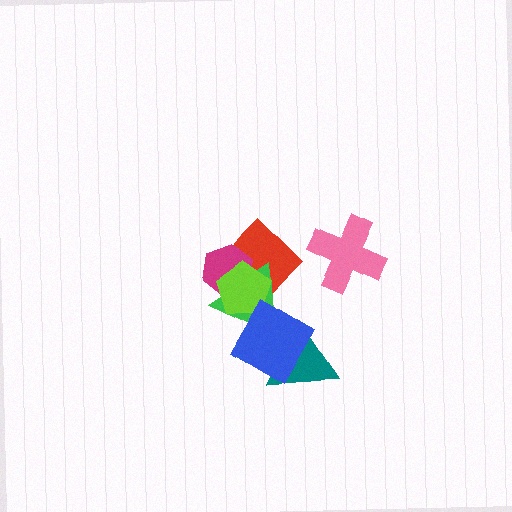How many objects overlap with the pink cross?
0 objects overlap with the pink cross.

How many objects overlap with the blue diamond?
2 objects overlap with the blue diamond.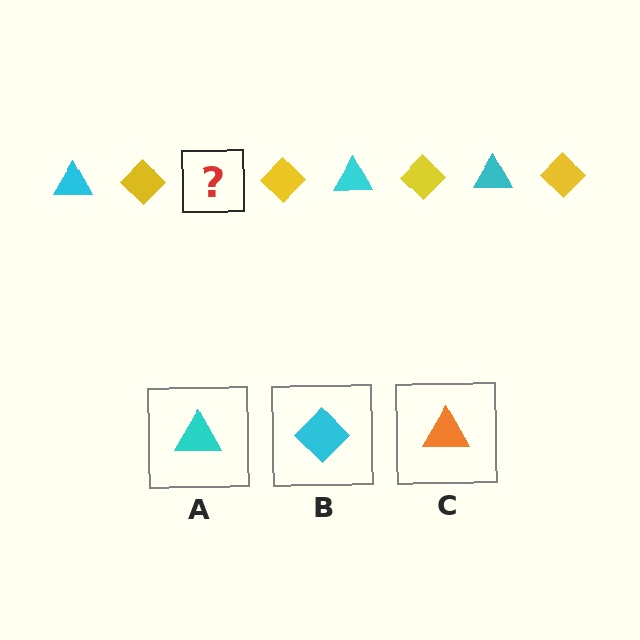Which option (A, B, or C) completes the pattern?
A.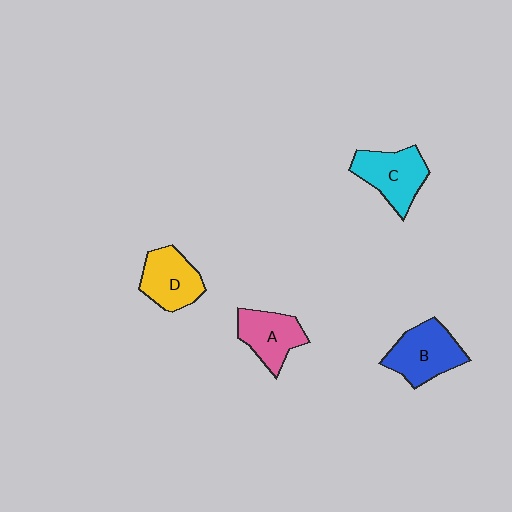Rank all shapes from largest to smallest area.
From largest to smallest: B (blue), C (cyan), D (yellow), A (pink).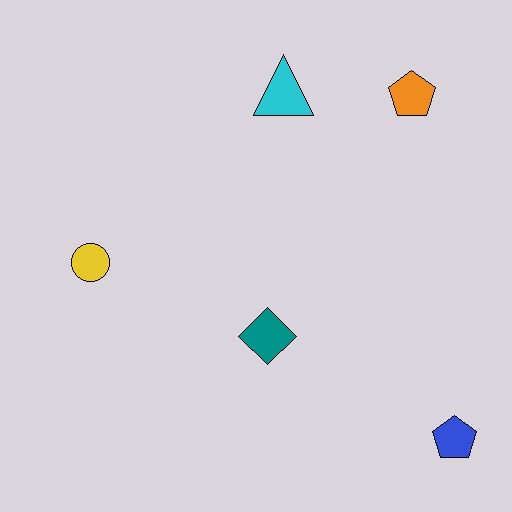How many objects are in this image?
There are 5 objects.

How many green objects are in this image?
There are no green objects.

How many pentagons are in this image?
There are 2 pentagons.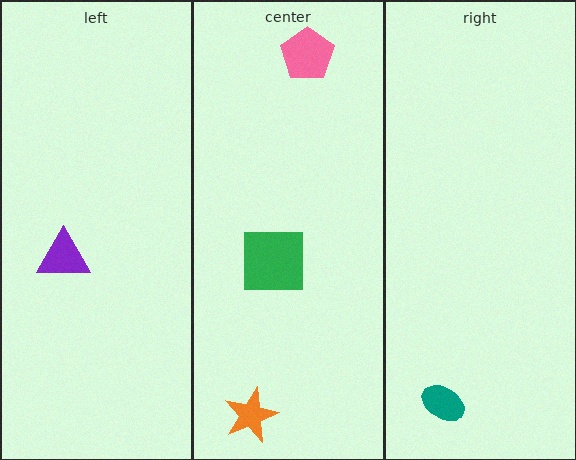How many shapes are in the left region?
1.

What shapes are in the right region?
The teal ellipse.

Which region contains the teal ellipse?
The right region.